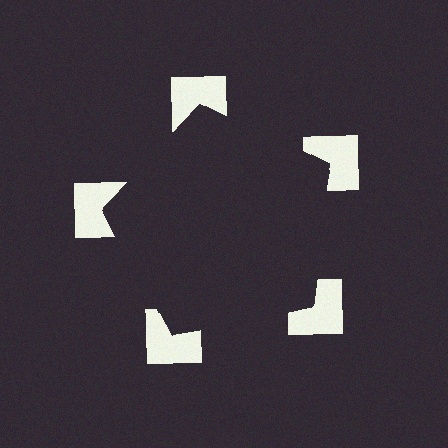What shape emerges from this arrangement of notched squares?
An illusory pentagon — its edges are inferred from the aligned wedge cuts in the notched squares, not physically drawn.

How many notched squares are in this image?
There are 5 — one at each vertex of the illusory pentagon.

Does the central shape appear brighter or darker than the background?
It typically appears slightly darker than the background, even though no actual brightness change is drawn.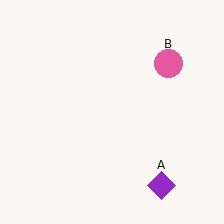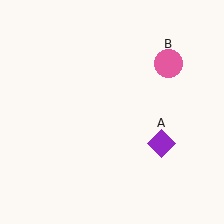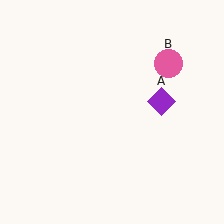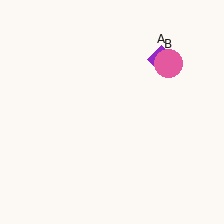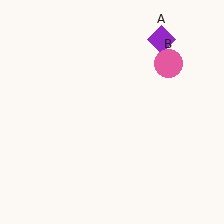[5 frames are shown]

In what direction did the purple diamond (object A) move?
The purple diamond (object A) moved up.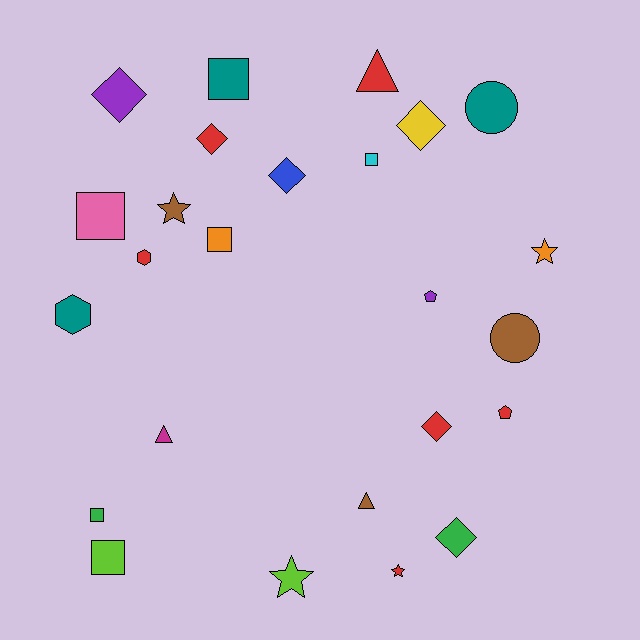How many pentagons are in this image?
There are 2 pentagons.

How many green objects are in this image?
There are 2 green objects.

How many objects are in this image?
There are 25 objects.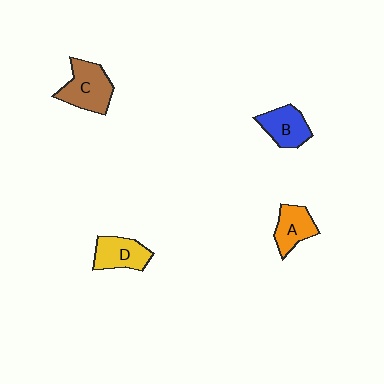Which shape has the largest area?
Shape C (brown).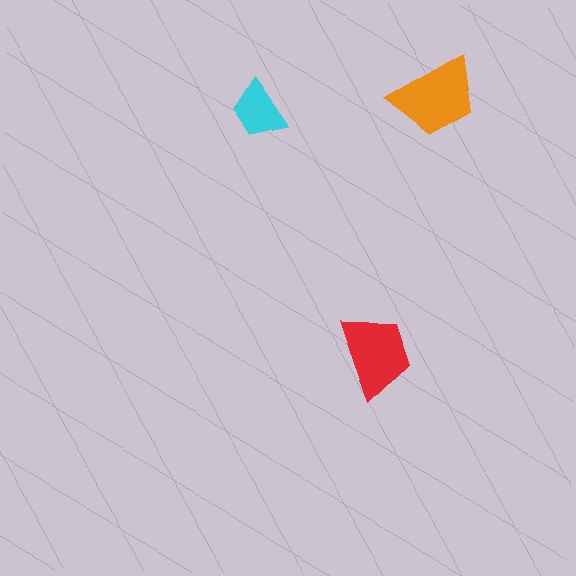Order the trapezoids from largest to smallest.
the orange one, the red one, the cyan one.